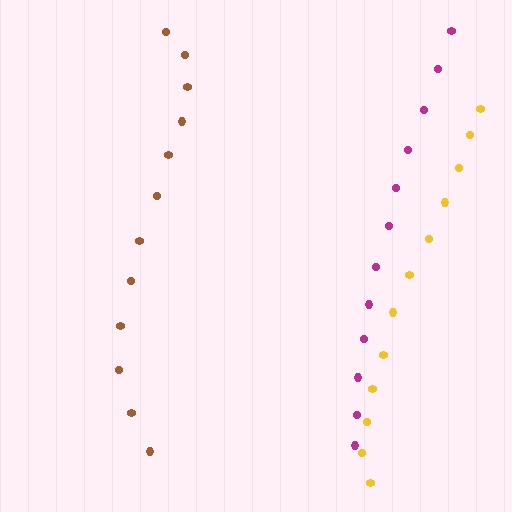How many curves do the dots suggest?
There are 3 distinct paths.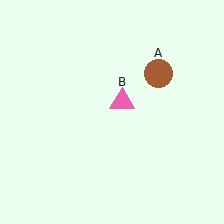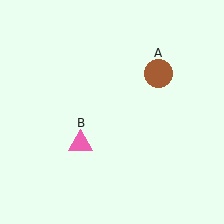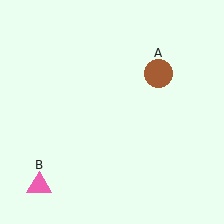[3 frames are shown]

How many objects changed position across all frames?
1 object changed position: pink triangle (object B).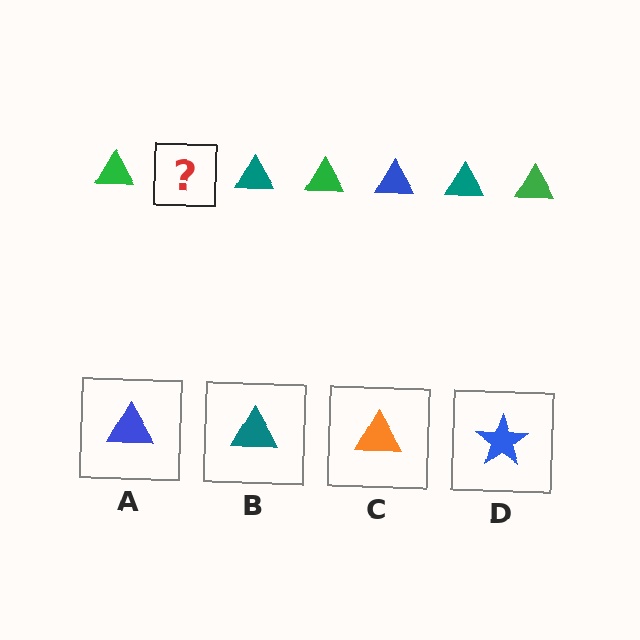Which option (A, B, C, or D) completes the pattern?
A.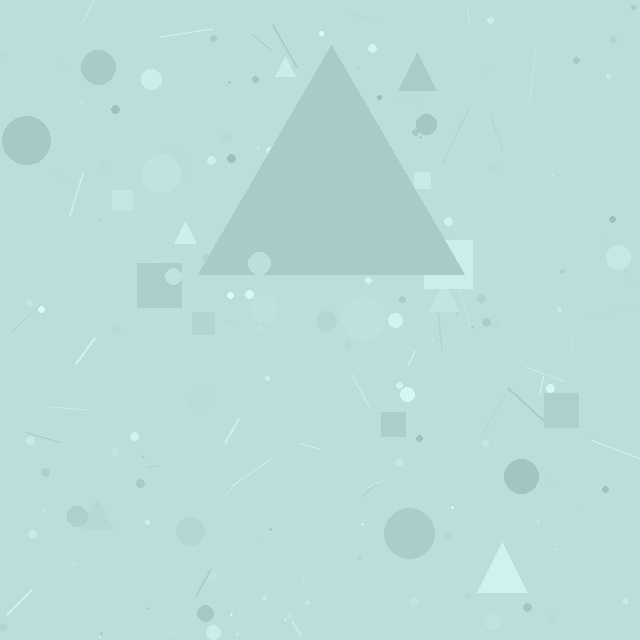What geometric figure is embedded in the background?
A triangle is embedded in the background.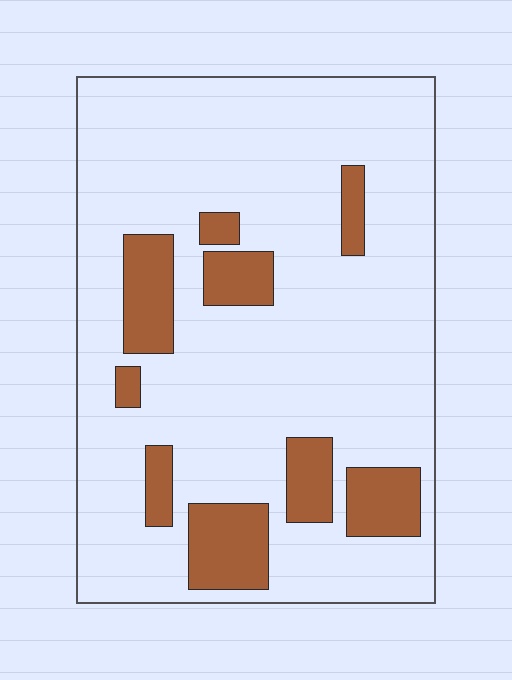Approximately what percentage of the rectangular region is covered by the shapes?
Approximately 20%.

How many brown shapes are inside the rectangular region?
9.